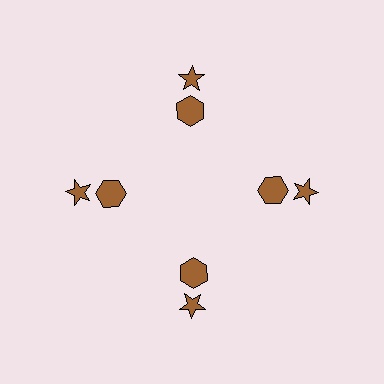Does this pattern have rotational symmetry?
Yes, this pattern has 4-fold rotational symmetry. It looks the same after rotating 90 degrees around the center.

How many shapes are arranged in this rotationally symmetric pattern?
There are 8 shapes, arranged in 4 groups of 2.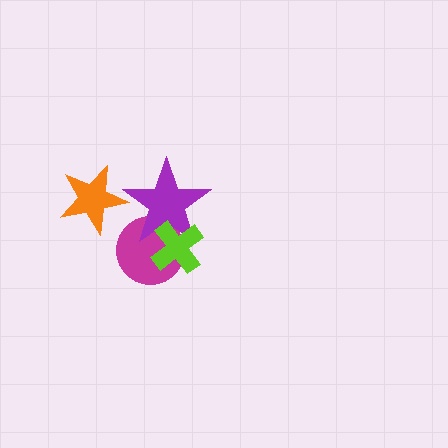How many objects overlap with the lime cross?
2 objects overlap with the lime cross.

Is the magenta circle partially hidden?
Yes, it is partially covered by another shape.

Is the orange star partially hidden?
No, no other shape covers it.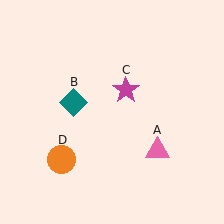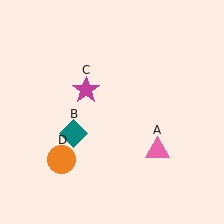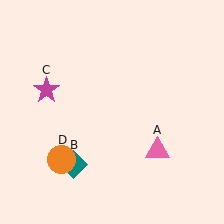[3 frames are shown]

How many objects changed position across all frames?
2 objects changed position: teal diamond (object B), magenta star (object C).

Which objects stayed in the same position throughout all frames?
Pink triangle (object A) and orange circle (object D) remained stationary.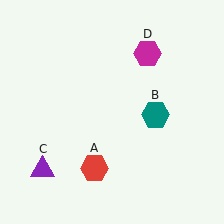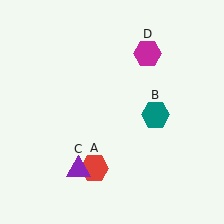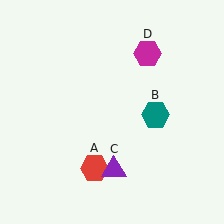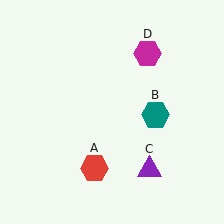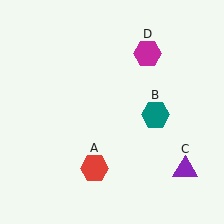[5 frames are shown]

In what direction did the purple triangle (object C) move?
The purple triangle (object C) moved right.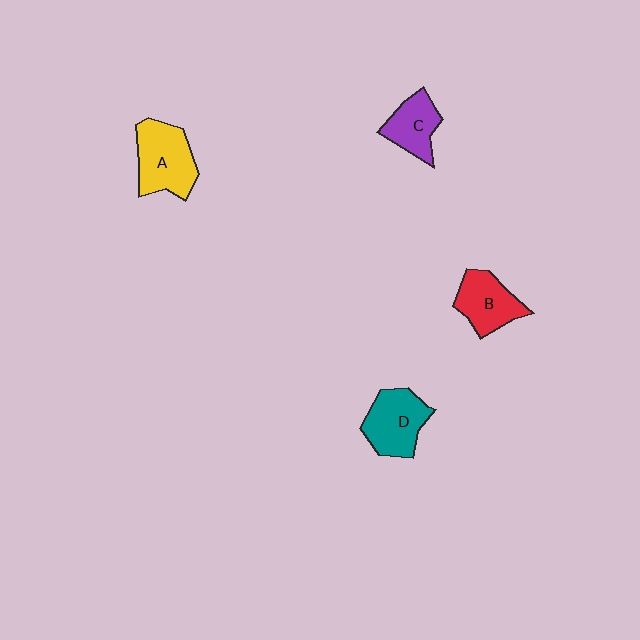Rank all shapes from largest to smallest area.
From largest to smallest: A (yellow), D (teal), B (red), C (purple).